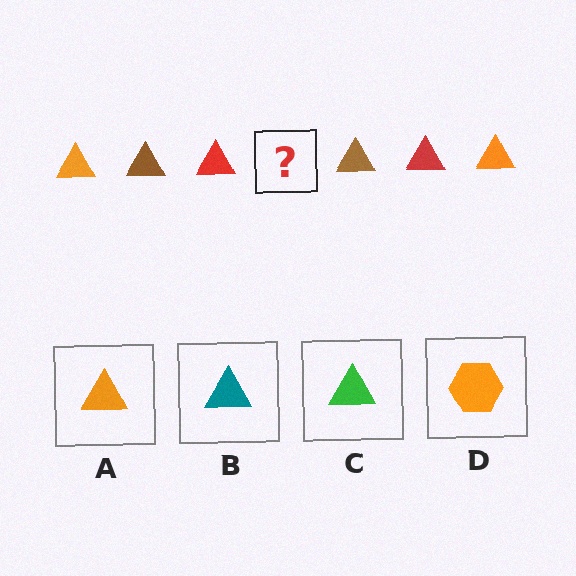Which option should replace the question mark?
Option A.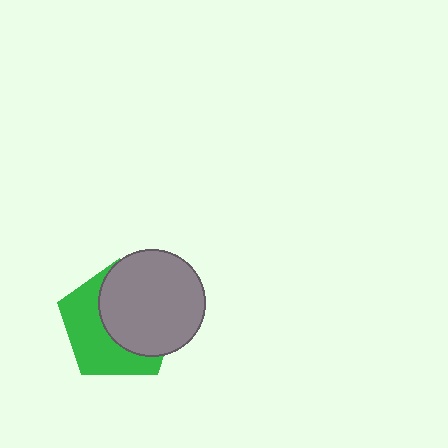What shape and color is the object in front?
The object in front is a gray circle.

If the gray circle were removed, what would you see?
You would see the complete green pentagon.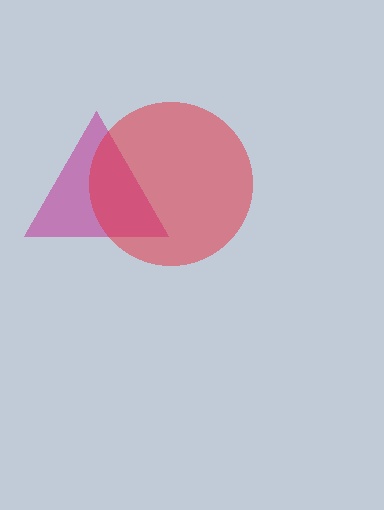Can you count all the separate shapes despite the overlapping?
Yes, there are 2 separate shapes.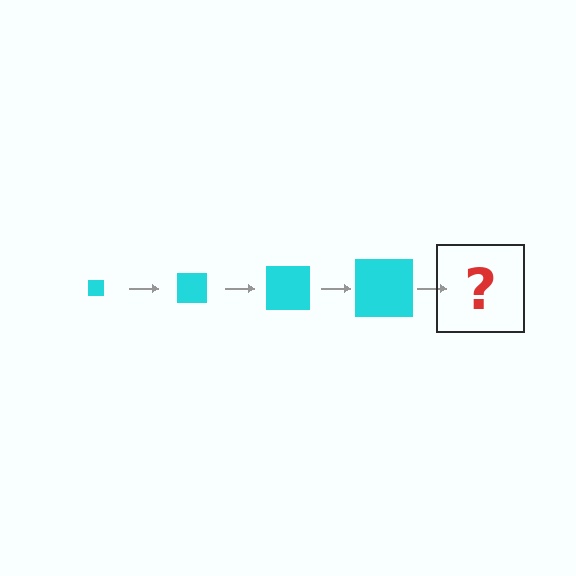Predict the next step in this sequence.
The next step is a cyan square, larger than the previous one.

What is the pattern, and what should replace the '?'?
The pattern is that the square gets progressively larger each step. The '?' should be a cyan square, larger than the previous one.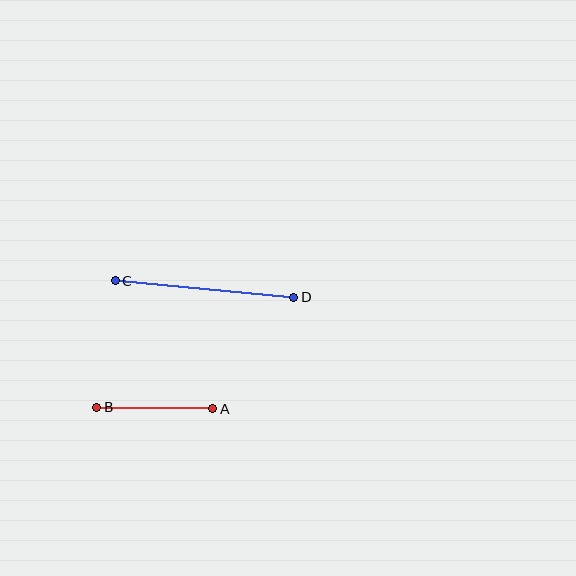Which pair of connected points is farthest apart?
Points C and D are farthest apart.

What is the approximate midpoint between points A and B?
The midpoint is at approximately (155, 408) pixels.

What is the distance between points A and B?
The distance is approximately 116 pixels.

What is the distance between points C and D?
The distance is approximately 179 pixels.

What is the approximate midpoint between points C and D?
The midpoint is at approximately (205, 289) pixels.